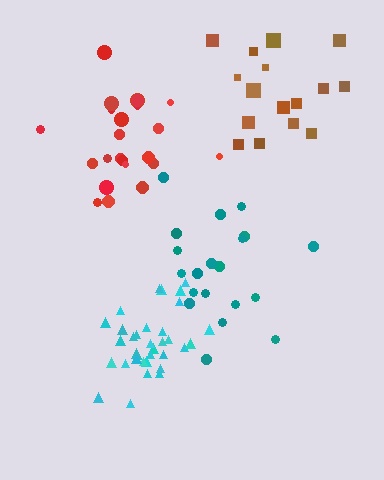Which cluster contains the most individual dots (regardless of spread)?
Cyan (34).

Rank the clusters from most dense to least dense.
cyan, brown, red, teal.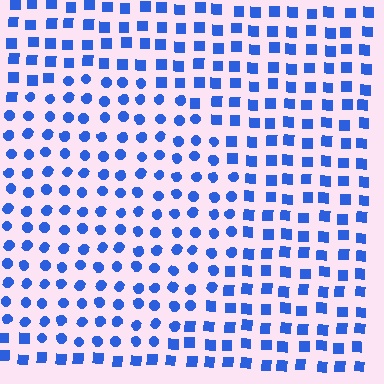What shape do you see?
I see a circle.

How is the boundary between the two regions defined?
The boundary is defined by a change in element shape: circles inside vs. squares outside. All elements share the same color and spacing.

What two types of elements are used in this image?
The image uses circles inside the circle region and squares outside it.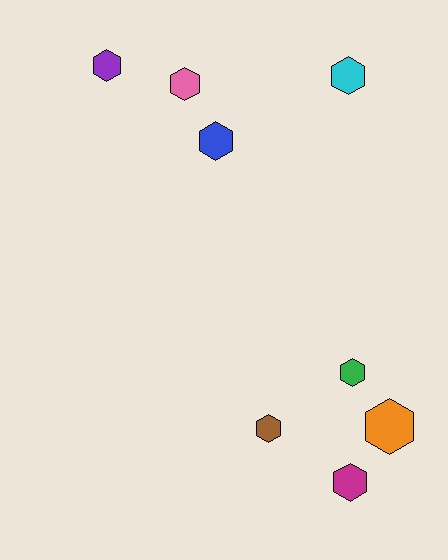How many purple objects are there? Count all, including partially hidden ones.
There is 1 purple object.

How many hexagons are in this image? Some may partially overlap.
There are 8 hexagons.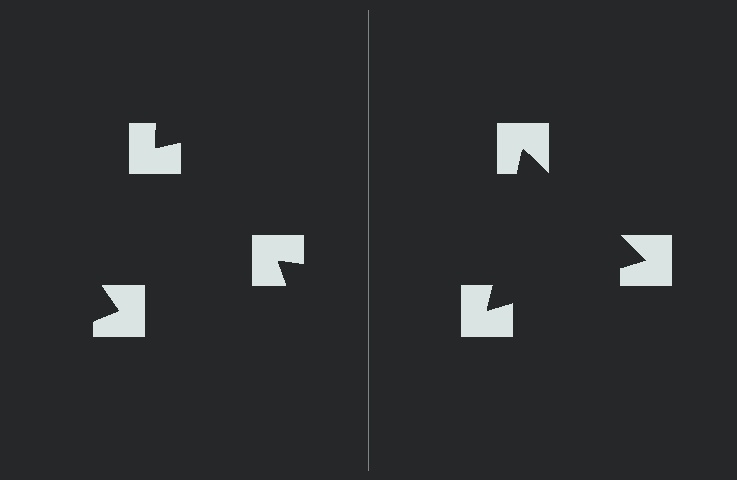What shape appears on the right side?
An illusory triangle.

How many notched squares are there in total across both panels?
6 — 3 on each side.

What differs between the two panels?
The notched squares are positioned identically on both sides; only the wedge orientations differ. On the right they align to a triangle; on the left they are misaligned.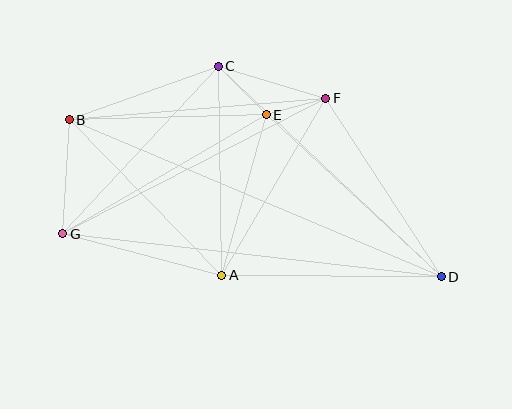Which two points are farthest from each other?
Points B and D are farthest from each other.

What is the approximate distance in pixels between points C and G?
The distance between C and G is approximately 229 pixels.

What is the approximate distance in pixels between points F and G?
The distance between F and G is approximately 296 pixels.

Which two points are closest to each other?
Points E and F are closest to each other.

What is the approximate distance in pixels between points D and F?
The distance between D and F is approximately 213 pixels.